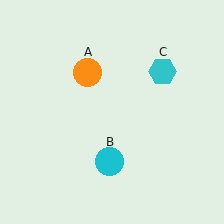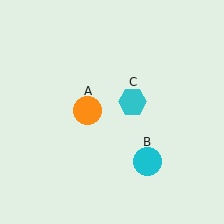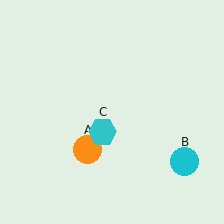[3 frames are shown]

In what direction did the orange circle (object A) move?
The orange circle (object A) moved down.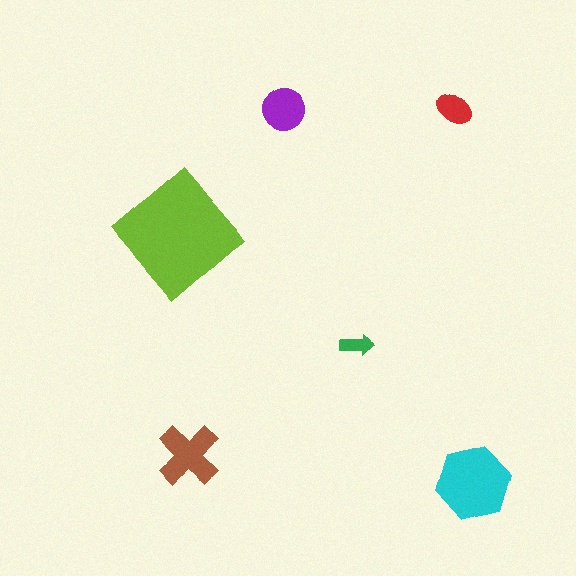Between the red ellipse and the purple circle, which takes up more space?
The purple circle.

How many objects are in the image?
There are 6 objects in the image.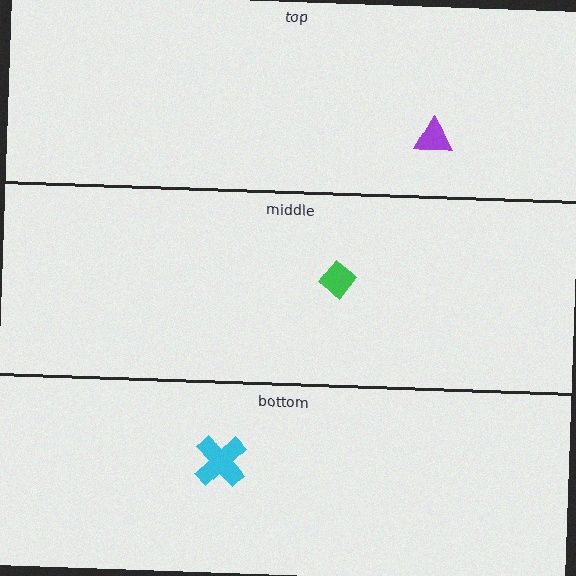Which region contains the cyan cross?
The bottom region.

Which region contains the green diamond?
The middle region.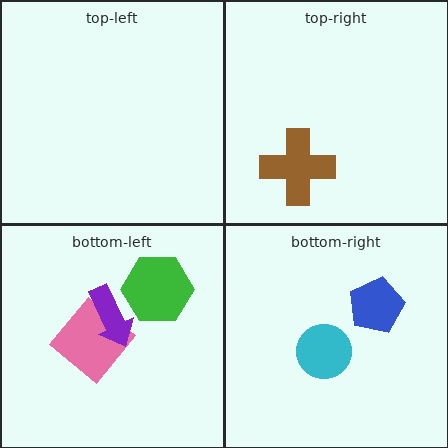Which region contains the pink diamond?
The bottom-left region.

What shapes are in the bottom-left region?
The green hexagon, the pink diamond, the purple arrow.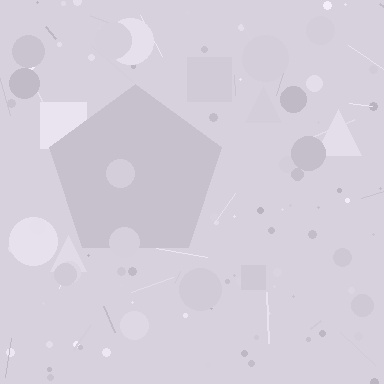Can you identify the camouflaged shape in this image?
The camouflaged shape is a pentagon.